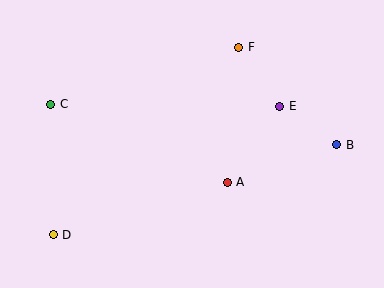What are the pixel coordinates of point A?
Point A is at (227, 182).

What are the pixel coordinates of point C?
Point C is at (51, 104).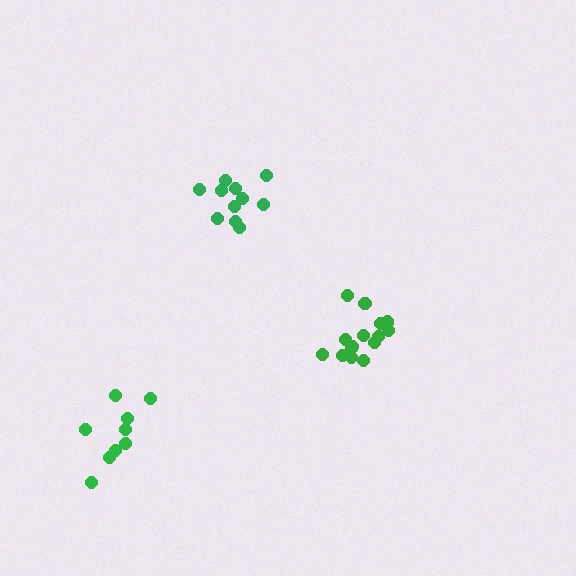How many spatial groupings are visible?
There are 3 spatial groupings.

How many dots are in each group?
Group 1: 9 dots, Group 2: 11 dots, Group 3: 15 dots (35 total).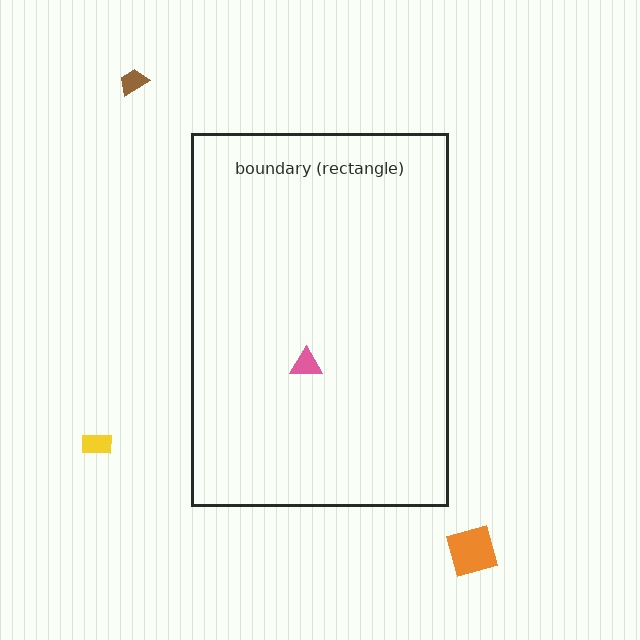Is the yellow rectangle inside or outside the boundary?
Outside.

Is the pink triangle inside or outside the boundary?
Inside.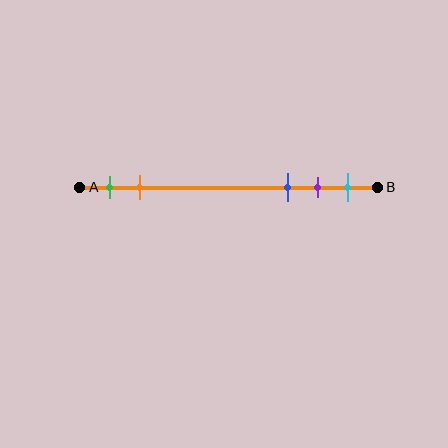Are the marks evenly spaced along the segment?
No, the marks are not evenly spaced.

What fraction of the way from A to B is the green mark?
The green mark is approximately 10% (0.1) of the way from A to B.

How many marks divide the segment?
There are 5 marks dividing the segment.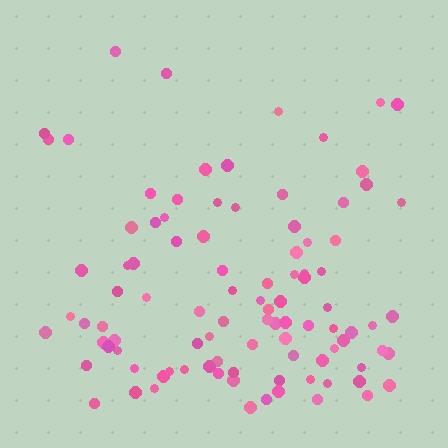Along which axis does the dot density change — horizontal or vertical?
Vertical.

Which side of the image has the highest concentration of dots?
The bottom.